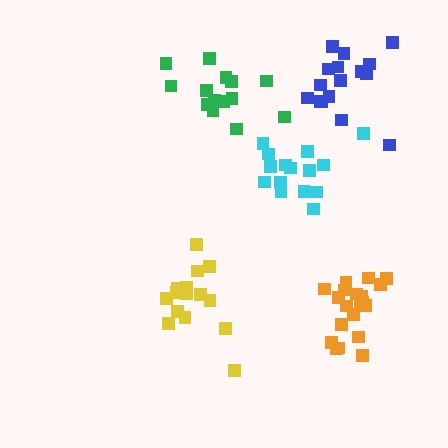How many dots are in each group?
Group 1: 15 dots, Group 2: 15 dots, Group 3: 20 dots, Group 4: 16 dots, Group 5: 14 dots (80 total).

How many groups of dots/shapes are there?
There are 5 groups.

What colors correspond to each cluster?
The clusters are colored: cyan, yellow, orange, blue, green.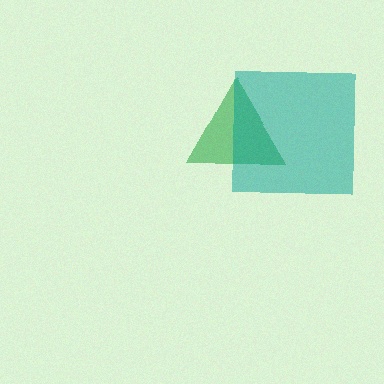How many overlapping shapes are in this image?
There are 2 overlapping shapes in the image.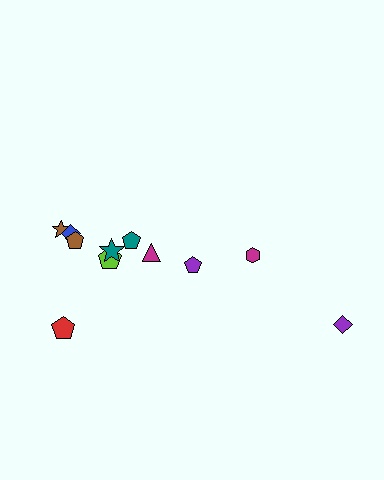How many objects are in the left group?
There are 8 objects.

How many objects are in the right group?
There are 3 objects.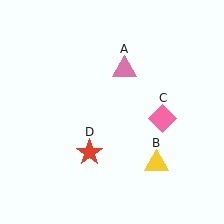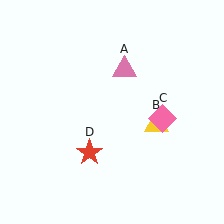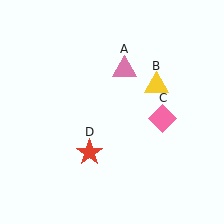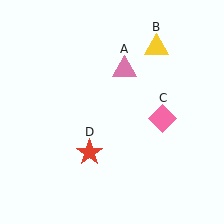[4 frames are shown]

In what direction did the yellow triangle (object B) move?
The yellow triangle (object B) moved up.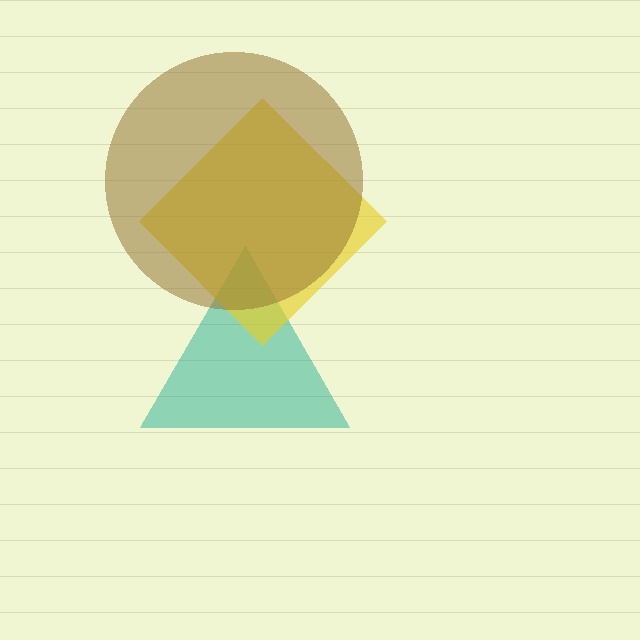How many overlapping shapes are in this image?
There are 3 overlapping shapes in the image.